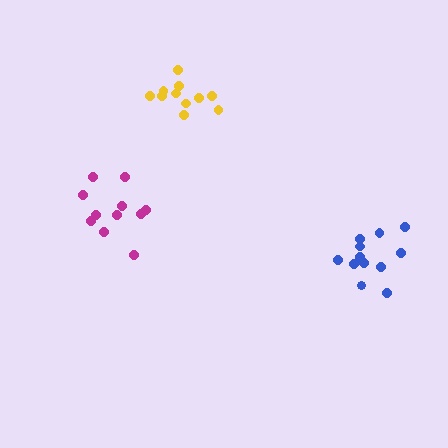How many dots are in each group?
Group 1: 11 dots, Group 2: 11 dots, Group 3: 12 dots (34 total).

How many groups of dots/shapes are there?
There are 3 groups.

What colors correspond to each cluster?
The clusters are colored: yellow, magenta, blue.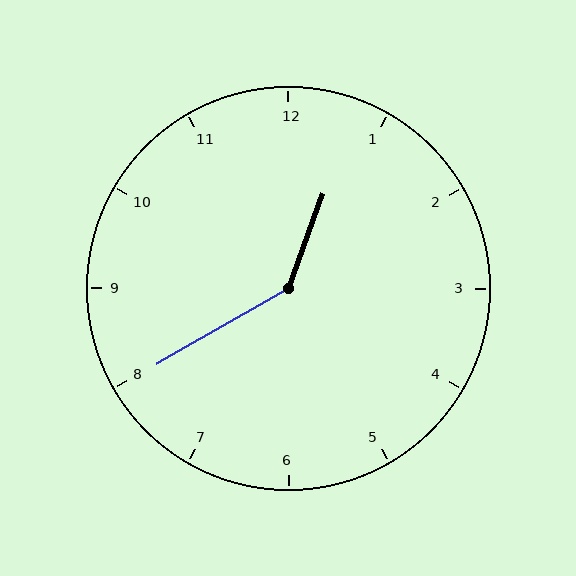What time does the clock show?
12:40.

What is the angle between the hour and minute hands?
Approximately 140 degrees.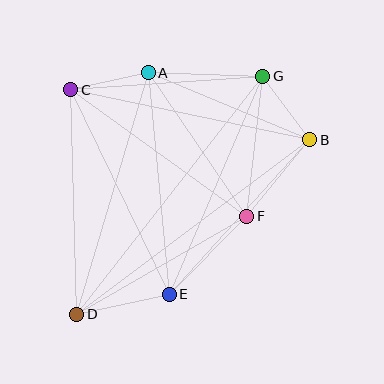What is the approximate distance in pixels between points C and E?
The distance between C and E is approximately 227 pixels.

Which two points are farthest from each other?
Points D and G are farthest from each other.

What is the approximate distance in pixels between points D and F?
The distance between D and F is approximately 196 pixels.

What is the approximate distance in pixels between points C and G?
The distance between C and G is approximately 193 pixels.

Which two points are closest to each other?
Points B and G are closest to each other.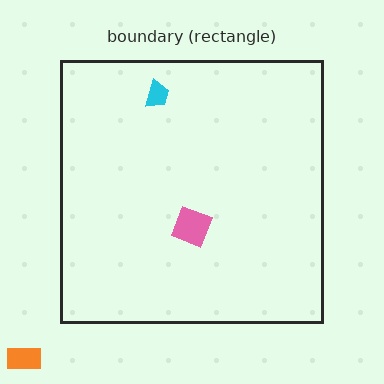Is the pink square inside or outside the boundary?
Inside.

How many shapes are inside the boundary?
2 inside, 1 outside.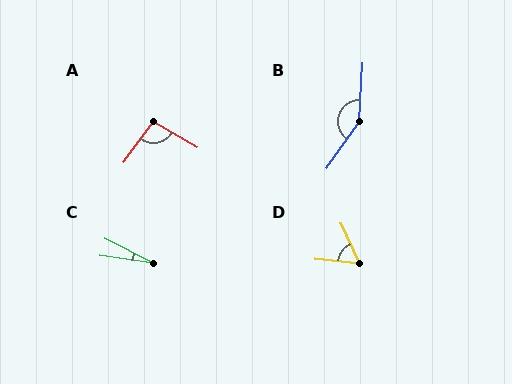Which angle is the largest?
B, at approximately 149 degrees.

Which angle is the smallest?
C, at approximately 18 degrees.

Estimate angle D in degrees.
Approximately 59 degrees.